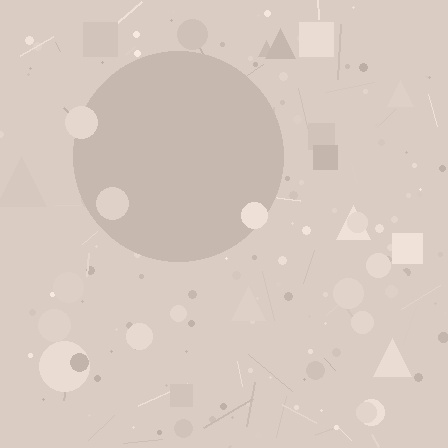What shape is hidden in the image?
A circle is hidden in the image.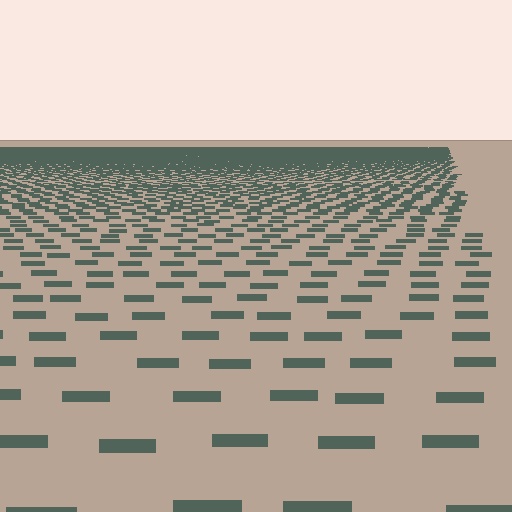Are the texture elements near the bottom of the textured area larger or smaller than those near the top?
Larger. Near the bottom, elements are closer to the viewer and appear at a bigger on-screen size.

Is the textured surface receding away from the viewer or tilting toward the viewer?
The surface is receding away from the viewer. Texture elements get smaller and denser toward the top.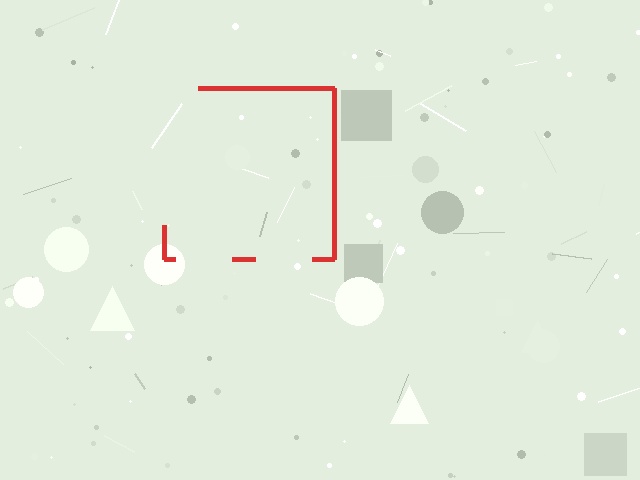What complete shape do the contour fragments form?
The contour fragments form a square.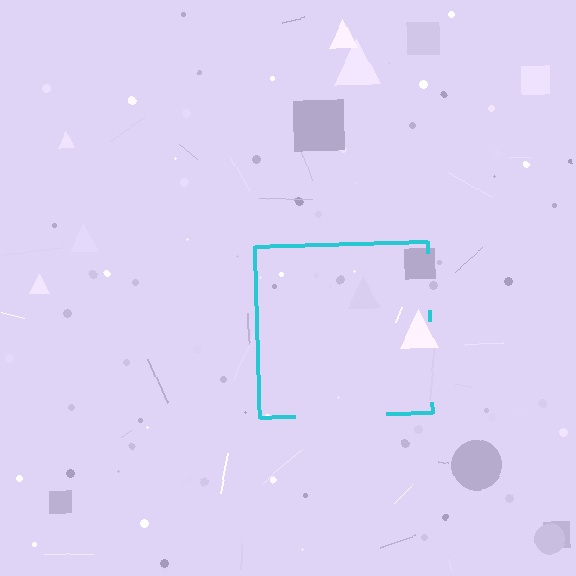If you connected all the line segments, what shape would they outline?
They would outline a square.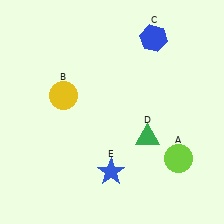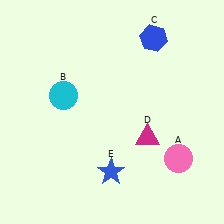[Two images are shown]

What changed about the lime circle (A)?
In Image 1, A is lime. In Image 2, it changed to pink.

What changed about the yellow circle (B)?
In Image 1, B is yellow. In Image 2, it changed to cyan.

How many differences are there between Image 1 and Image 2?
There are 3 differences between the two images.